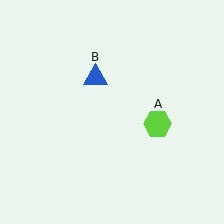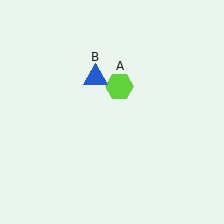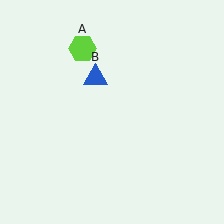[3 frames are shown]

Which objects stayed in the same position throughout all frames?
Blue triangle (object B) remained stationary.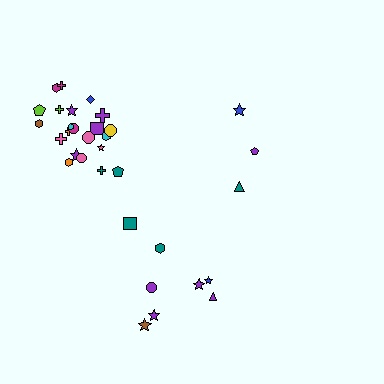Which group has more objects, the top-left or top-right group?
The top-left group.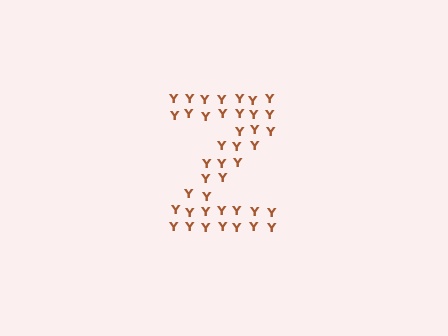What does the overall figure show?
The overall figure shows the letter Z.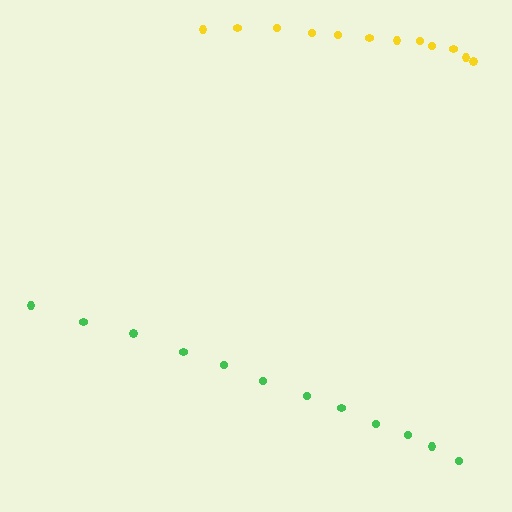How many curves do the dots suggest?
There are 2 distinct paths.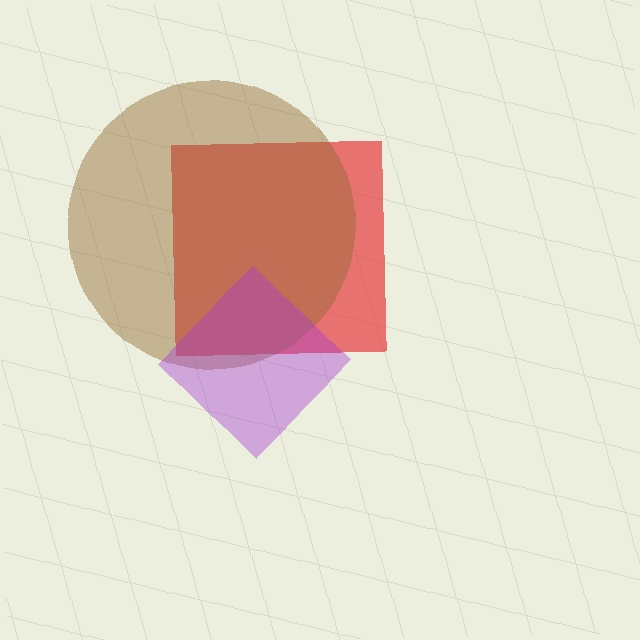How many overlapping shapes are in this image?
There are 3 overlapping shapes in the image.